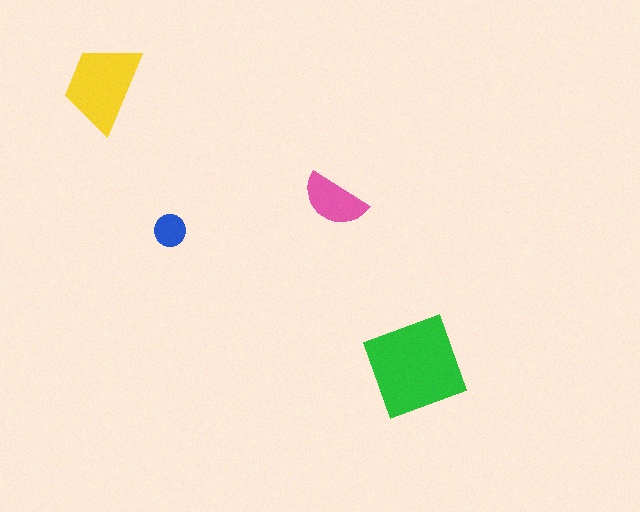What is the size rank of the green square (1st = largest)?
1st.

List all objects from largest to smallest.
The green square, the yellow trapezoid, the pink semicircle, the blue circle.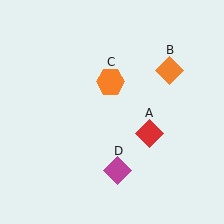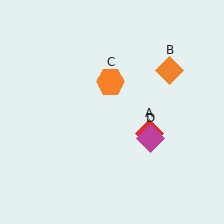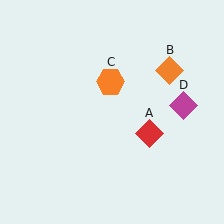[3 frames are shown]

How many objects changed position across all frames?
1 object changed position: magenta diamond (object D).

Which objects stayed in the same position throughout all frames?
Red diamond (object A) and orange diamond (object B) and orange hexagon (object C) remained stationary.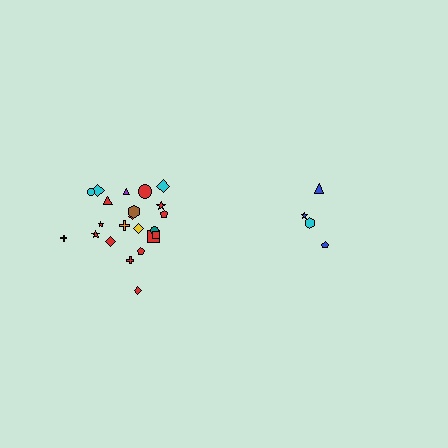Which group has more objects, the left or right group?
The left group.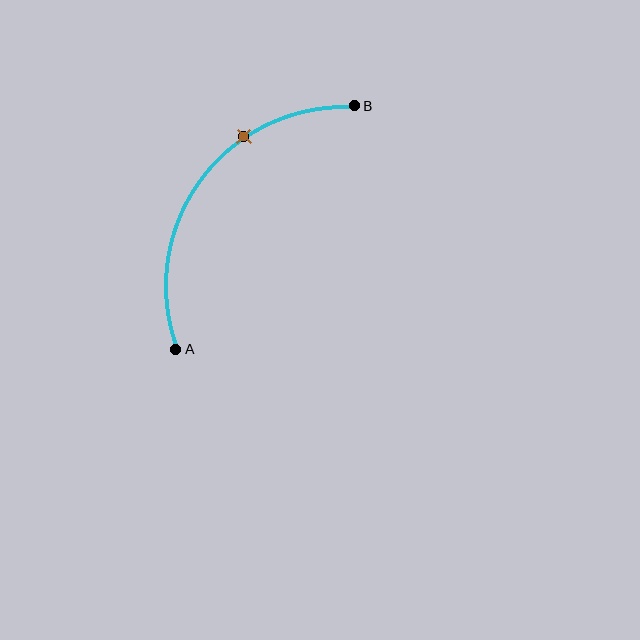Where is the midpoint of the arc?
The arc midpoint is the point on the curve farthest from the straight line joining A and B. It sits above and to the left of that line.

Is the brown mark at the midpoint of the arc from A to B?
No. The brown mark lies on the arc but is closer to endpoint B. The arc midpoint would be at the point on the curve equidistant along the arc from both A and B.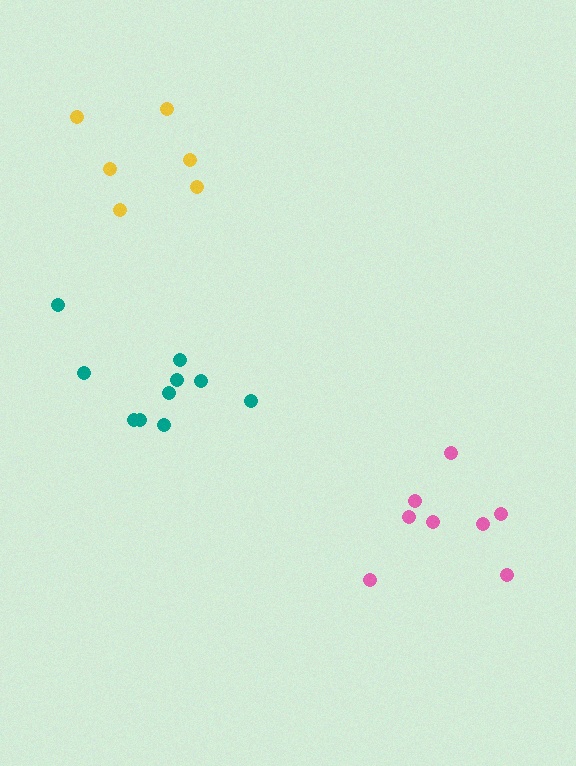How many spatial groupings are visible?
There are 3 spatial groupings.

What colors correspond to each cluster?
The clusters are colored: pink, teal, yellow.